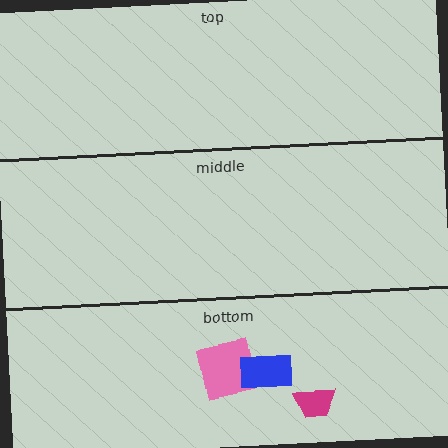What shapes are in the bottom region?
The pink square, the magenta trapezoid, the blue rectangle.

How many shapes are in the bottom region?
3.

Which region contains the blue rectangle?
The bottom region.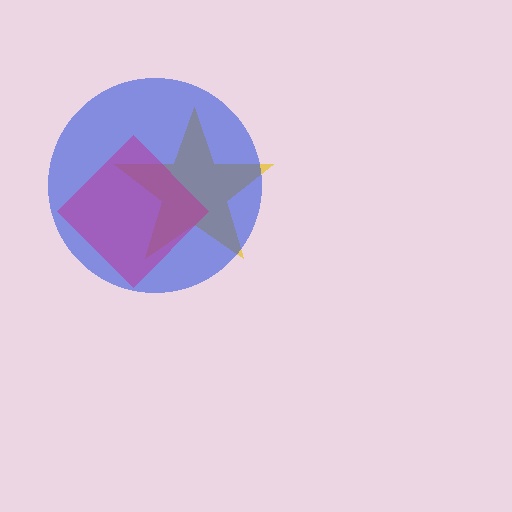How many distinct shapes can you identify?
There are 3 distinct shapes: a yellow star, a blue circle, a magenta diamond.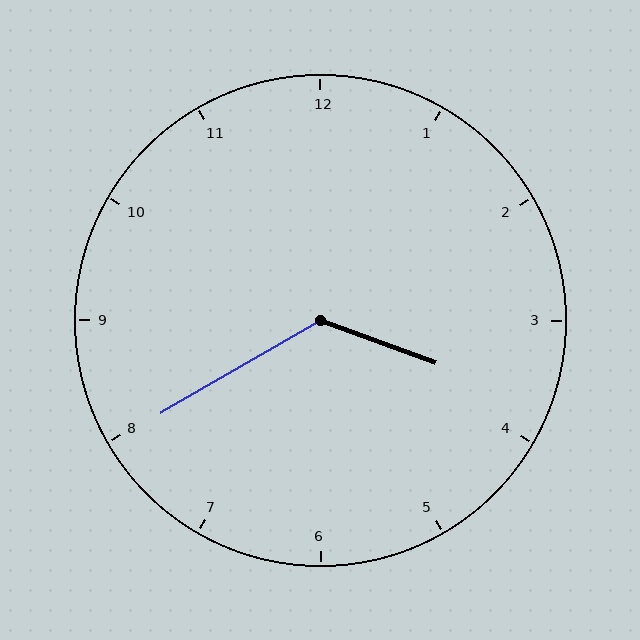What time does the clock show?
3:40.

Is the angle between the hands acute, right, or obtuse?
It is obtuse.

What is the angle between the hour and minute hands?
Approximately 130 degrees.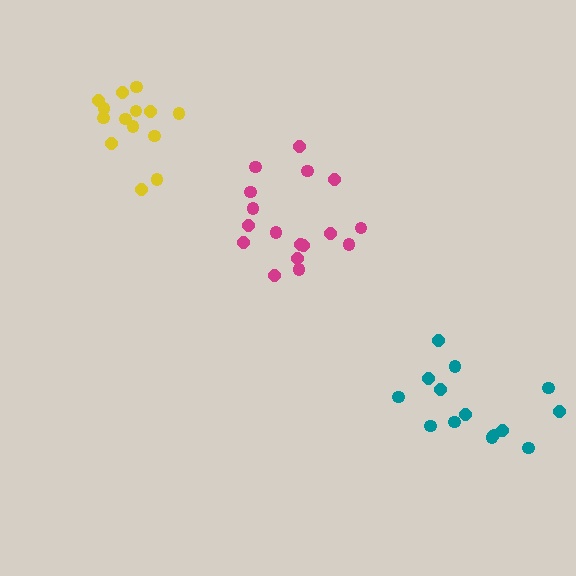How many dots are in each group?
Group 1: 14 dots, Group 2: 17 dots, Group 3: 14 dots (45 total).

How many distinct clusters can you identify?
There are 3 distinct clusters.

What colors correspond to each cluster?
The clusters are colored: teal, magenta, yellow.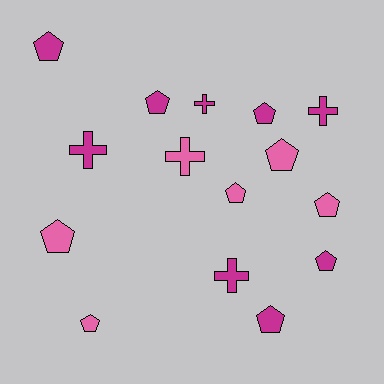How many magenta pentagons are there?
There are 5 magenta pentagons.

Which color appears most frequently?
Magenta, with 9 objects.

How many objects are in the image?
There are 15 objects.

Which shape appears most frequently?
Pentagon, with 10 objects.